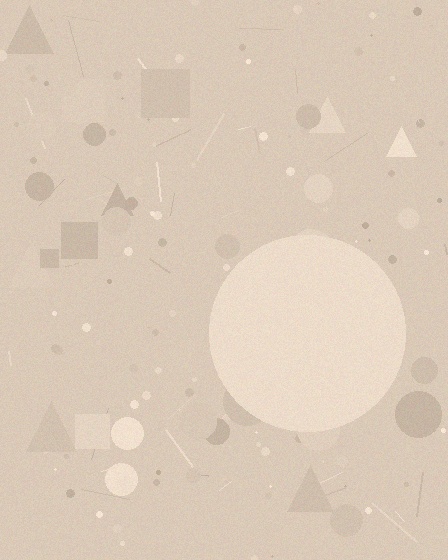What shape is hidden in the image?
A circle is hidden in the image.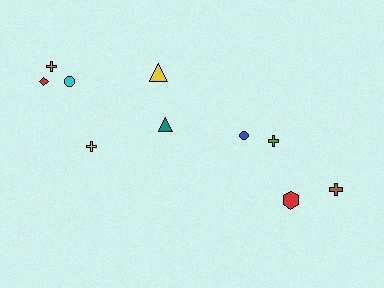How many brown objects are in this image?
There is 1 brown object.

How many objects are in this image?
There are 10 objects.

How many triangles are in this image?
There are 2 triangles.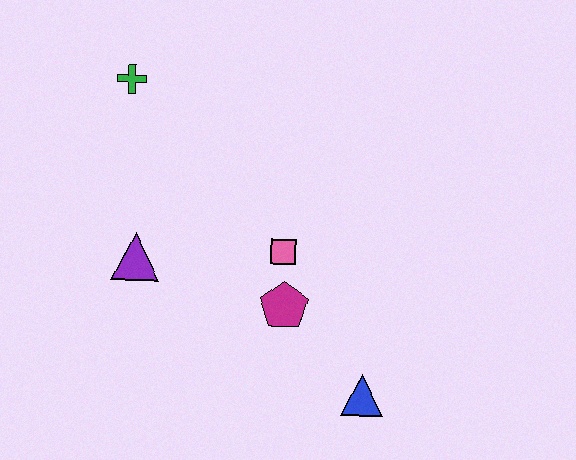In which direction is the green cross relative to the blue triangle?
The green cross is above the blue triangle.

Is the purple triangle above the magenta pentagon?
Yes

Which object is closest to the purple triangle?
The pink square is closest to the purple triangle.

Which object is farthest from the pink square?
The green cross is farthest from the pink square.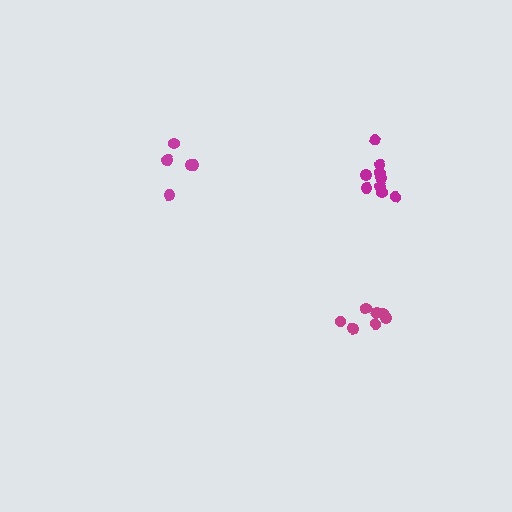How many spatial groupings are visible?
There are 3 spatial groupings.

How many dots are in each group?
Group 1: 7 dots, Group 2: 6 dots, Group 3: 9 dots (22 total).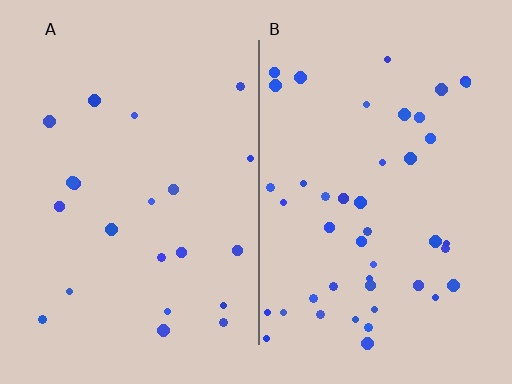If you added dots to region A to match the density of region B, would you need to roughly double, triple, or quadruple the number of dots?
Approximately double.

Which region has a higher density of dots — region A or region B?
B (the right).